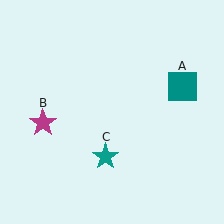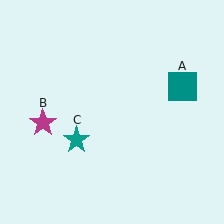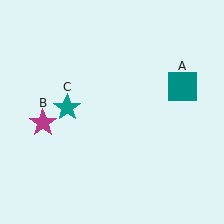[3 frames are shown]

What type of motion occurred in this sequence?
The teal star (object C) rotated clockwise around the center of the scene.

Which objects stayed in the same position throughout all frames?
Teal square (object A) and magenta star (object B) remained stationary.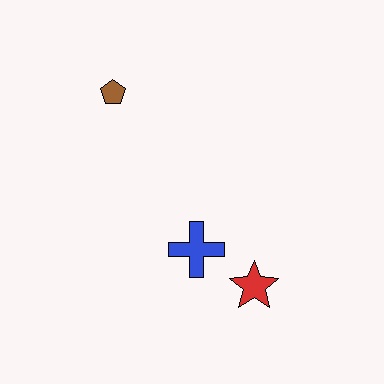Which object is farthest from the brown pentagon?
The red star is farthest from the brown pentagon.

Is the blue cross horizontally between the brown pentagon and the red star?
Yes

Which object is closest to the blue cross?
The red star is closest to the blue cross.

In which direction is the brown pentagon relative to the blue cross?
The brown pentagon is above the blue cross.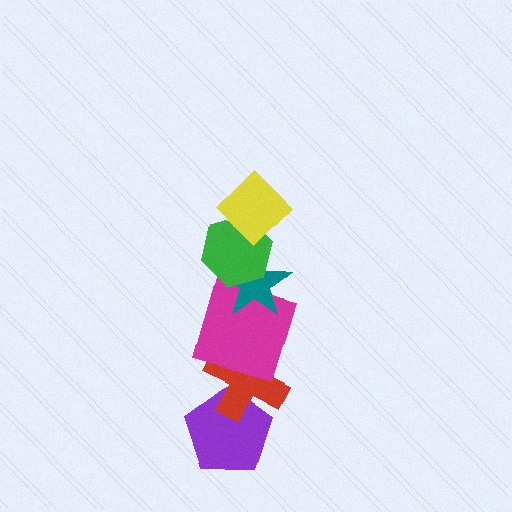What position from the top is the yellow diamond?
The yellow diamond is 1st from the top.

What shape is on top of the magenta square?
The teal star is on top of the magenta square.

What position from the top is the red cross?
The red cross is 5th from the top.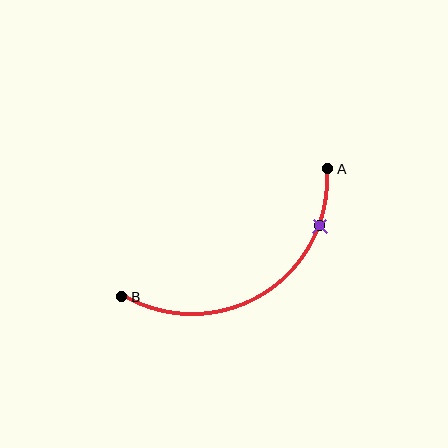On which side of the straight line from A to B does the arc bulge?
The arc bulges below the straight line connecting A and B.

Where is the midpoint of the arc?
The arc midpoint is the point on the curve farthest from the straight line joining A and B. It sits below that line.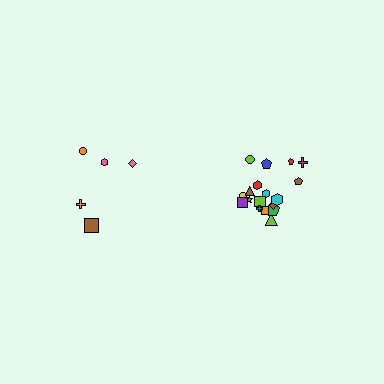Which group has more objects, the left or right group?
The right group.